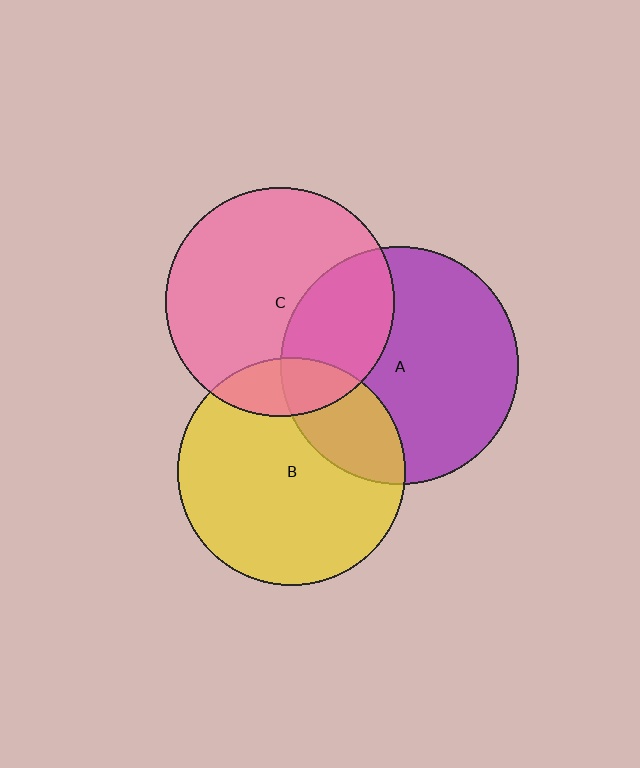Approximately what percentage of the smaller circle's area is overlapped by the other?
Approximately 30%.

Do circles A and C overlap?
Yes.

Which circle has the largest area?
Circle A (purple).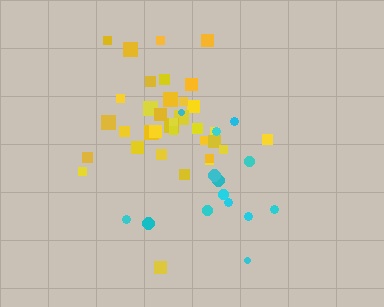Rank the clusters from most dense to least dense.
yellow, cyan.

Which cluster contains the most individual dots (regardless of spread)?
Yellow (35).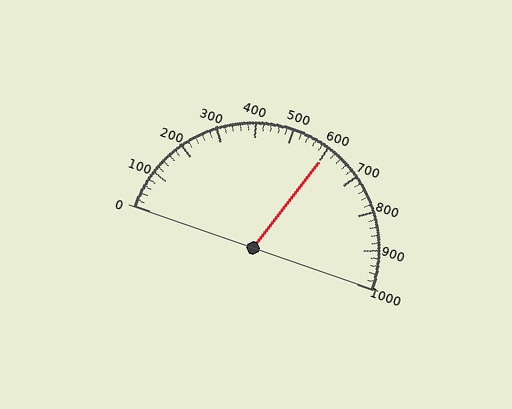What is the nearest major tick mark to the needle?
The nearest major tick mark is 600.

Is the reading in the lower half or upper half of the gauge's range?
The reading is in the upper half of the range (0 to 1000).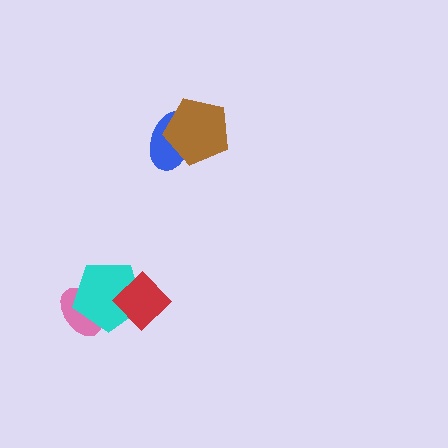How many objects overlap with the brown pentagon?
1 object overlaps with the brown pentagon.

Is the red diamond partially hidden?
No, no other shape covers it.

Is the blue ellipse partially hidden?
Yes, it is partially covered by another shape.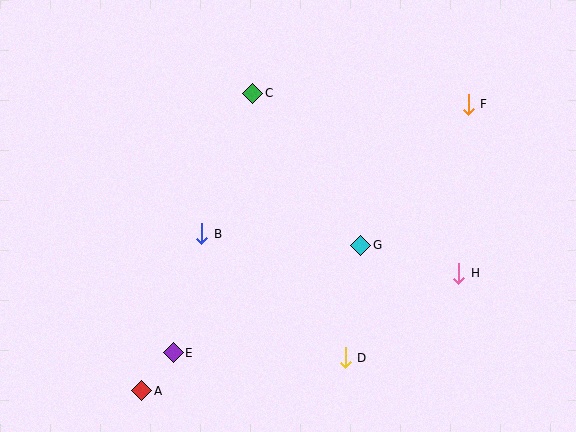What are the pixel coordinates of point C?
Point C is at (253, 93).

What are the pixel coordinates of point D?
Point D is at (345, 358).